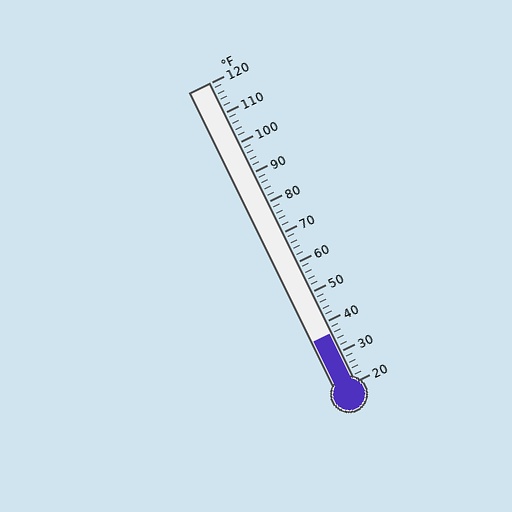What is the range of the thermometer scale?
The thermometer scale ranges from 20°F to 120°F.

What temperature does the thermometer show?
The thermometer shows approximately 36°F.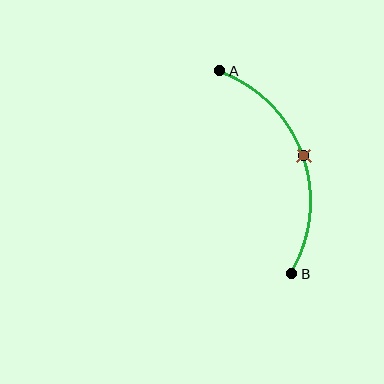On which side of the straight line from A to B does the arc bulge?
The arc bulges to the right of the straight line connecting A and B.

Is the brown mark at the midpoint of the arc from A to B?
Yes. The brown mark lies on the arc at equal arc-length from both A and B — it is the arc midpoint.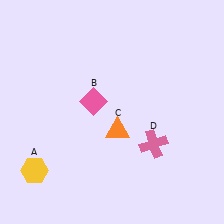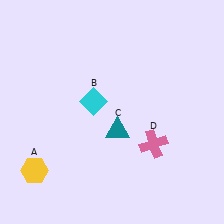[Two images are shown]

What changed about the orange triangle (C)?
In Image 1, C is orange. In Image 2, it changed to teal.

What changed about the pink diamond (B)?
In Image 1, B is pink. In Image 2, it changed to cyan.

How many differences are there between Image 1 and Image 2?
There are 2 differences between the two images.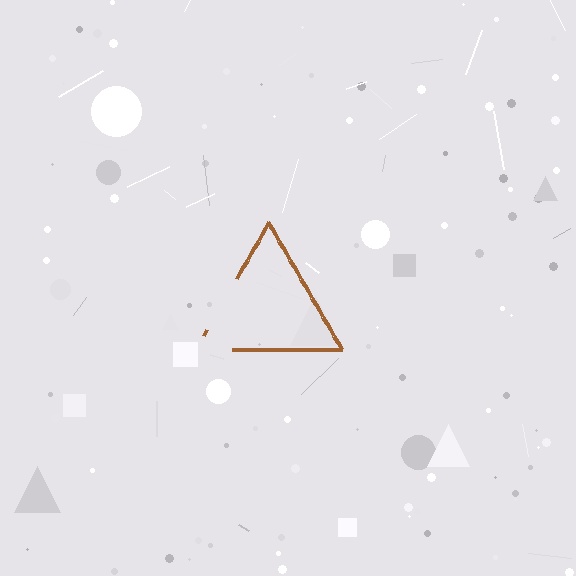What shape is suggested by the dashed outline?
The dashed outline suggests a triangle.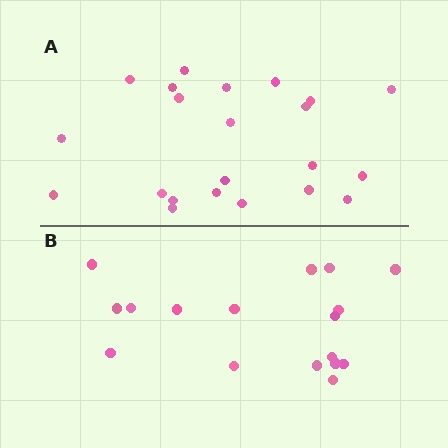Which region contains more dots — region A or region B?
Region A (the top region) has more dots.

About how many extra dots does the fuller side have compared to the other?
Region A has about 5 more dots than region B.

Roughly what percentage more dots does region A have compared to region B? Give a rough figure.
About 30% more.